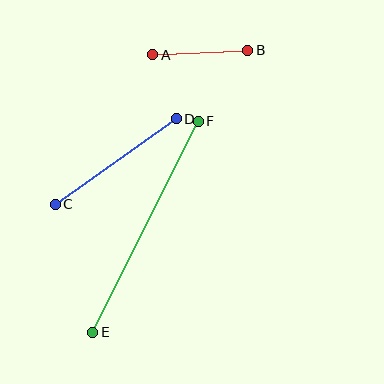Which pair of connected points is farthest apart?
Points E and F are farthest apart.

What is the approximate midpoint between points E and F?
The midpoint is at approximately (146, 227) pixels.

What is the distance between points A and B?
The distance is approximately 95 pixels.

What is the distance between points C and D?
The distance is approximately 148 pixels.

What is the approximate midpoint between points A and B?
The midpoint is at approximately (200, 52) pixels.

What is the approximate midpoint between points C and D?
The midpoint is at approximately (116, 161) pixels.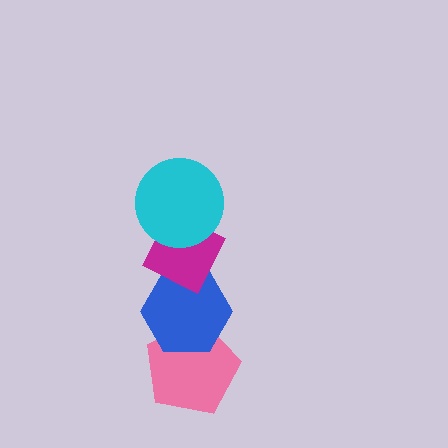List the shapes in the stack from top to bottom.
From top to bottom: the cyan circle, the magenta diamond, the blue hexagon, the pink pentagon.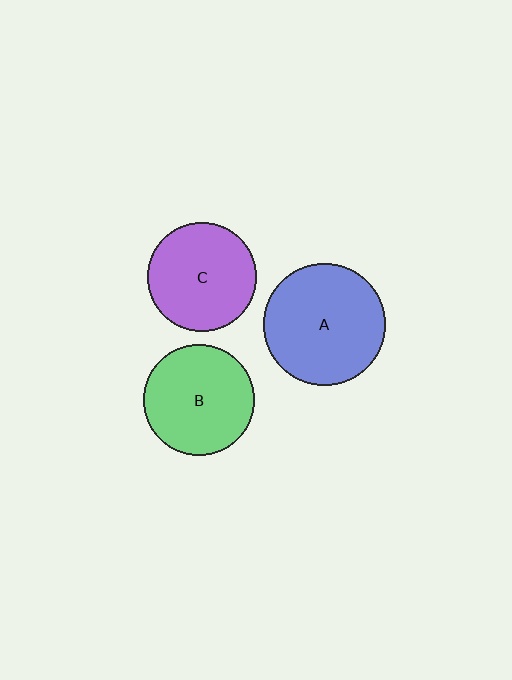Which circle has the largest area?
Circle A (blue).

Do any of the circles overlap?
No, none of the circles overlap.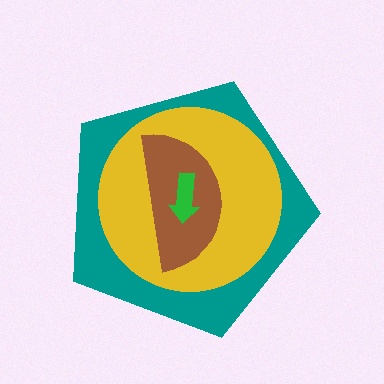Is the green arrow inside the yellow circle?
Yes.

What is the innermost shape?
The green arrow.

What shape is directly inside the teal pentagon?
The yellow circle.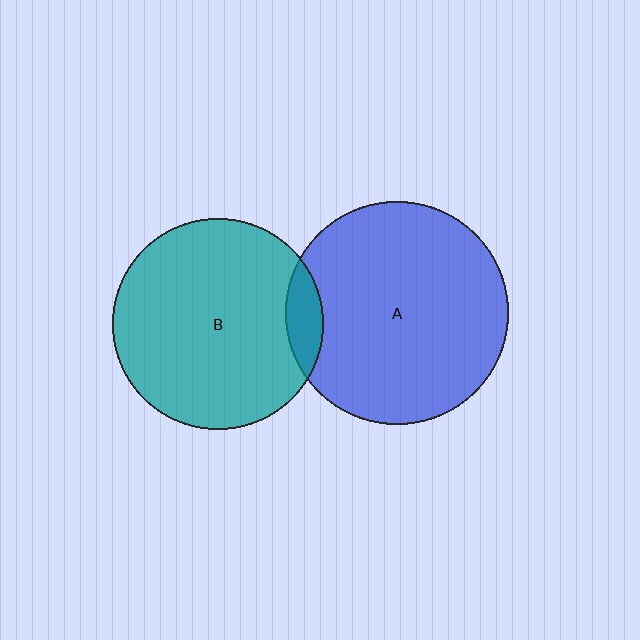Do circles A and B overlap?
Yes.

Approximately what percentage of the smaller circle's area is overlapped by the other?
Approximately 10%.